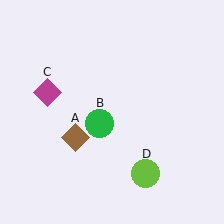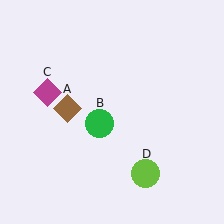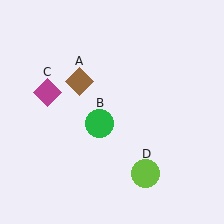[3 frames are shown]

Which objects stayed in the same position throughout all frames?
Green circle (object B) and magenta diamond (object C) and lime circle (object D) remained stationary.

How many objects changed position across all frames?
1 object changed position: brown diamond (object A).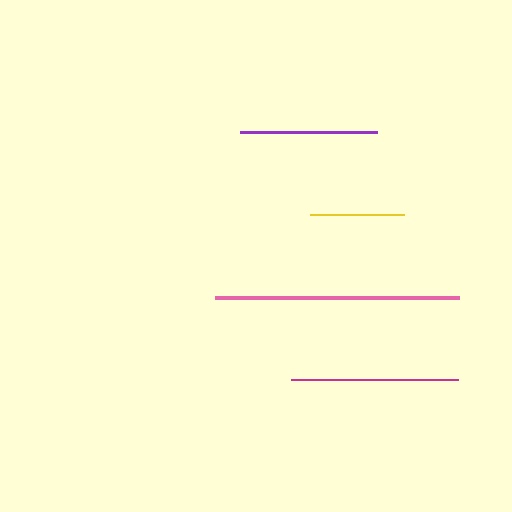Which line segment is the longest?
The pink line is the longest at approximately 244 pixels.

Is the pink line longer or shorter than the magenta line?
The pink line is longer than the magenta line.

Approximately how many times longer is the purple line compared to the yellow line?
The purple line is approximately 1.4 times the length of the yellow line.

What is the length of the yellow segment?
The yellow segment is approximately 94 pixels long.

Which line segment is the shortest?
The yellow line is the shortest at approximately 94 pixels.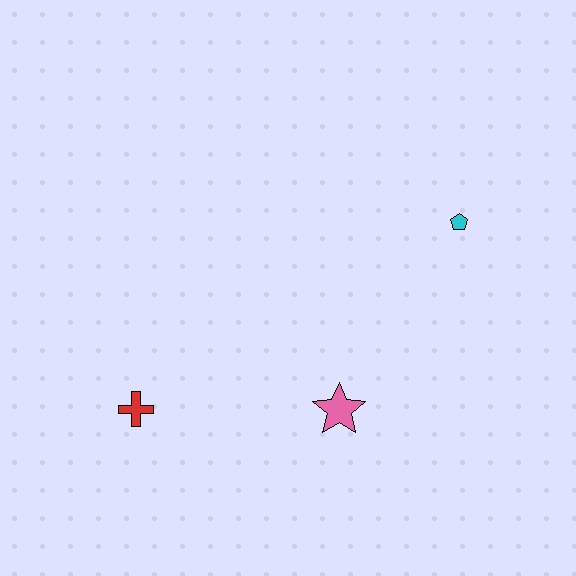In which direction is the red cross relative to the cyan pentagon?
The red cross is to the left of the cyan pentagon.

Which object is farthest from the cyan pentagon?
The red cross is farthest from the cyan pentagon.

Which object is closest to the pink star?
The red cross is closest to the pink star.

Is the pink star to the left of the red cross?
No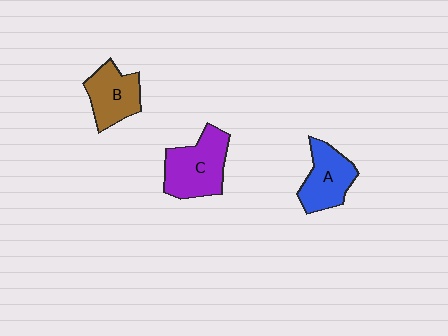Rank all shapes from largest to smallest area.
From largest to smallest: C (purple), A (blue), B (brown).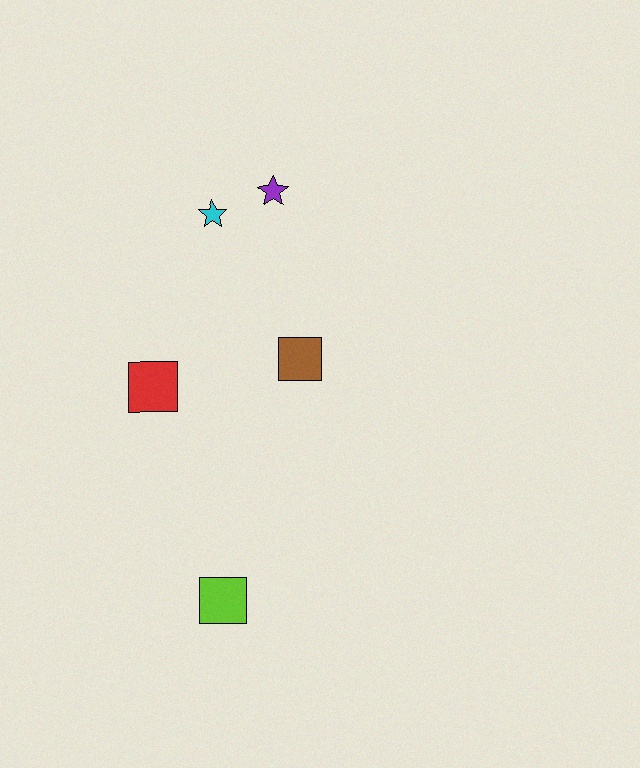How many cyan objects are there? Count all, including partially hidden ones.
There is 1 cyan object.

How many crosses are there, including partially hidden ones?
There are no crosses.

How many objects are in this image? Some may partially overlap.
There are 5 objects.